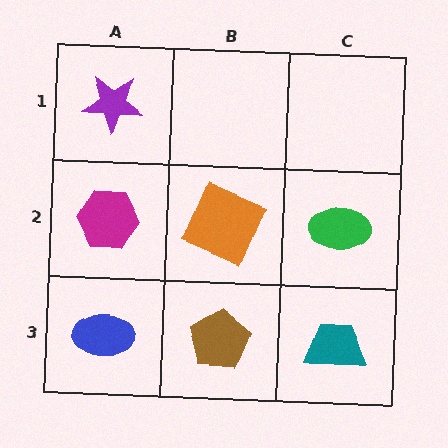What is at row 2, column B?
An orange square.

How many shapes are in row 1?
1 shape.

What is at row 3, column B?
A brown pentagon.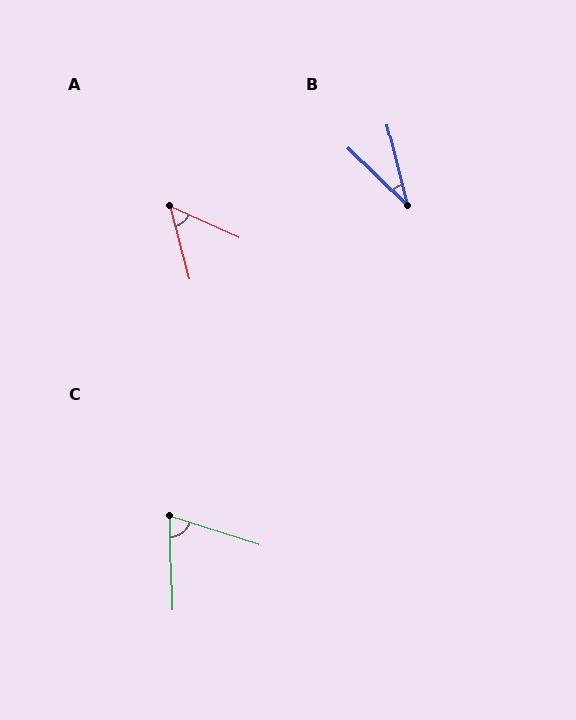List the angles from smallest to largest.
B (32°), A (50°), C (72°).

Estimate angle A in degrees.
Approximately 50 degrees.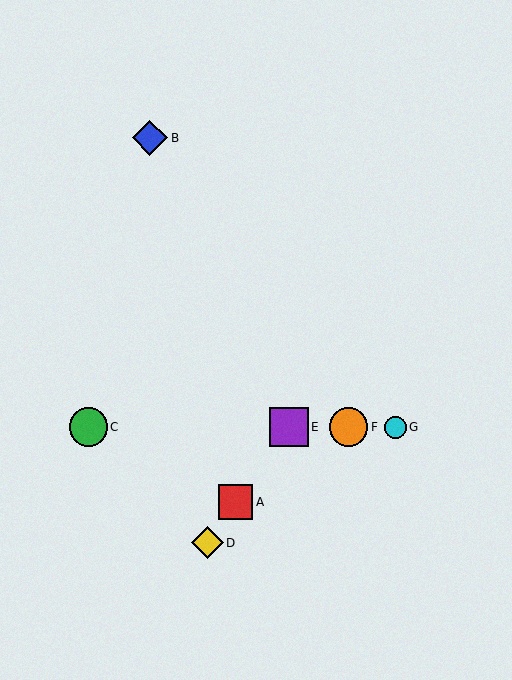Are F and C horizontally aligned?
Yes, both are at y≈427.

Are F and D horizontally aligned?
No, F is at y≈427 and D is at y≈543.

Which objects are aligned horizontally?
Objects C, E, F, G are aligned horizontally.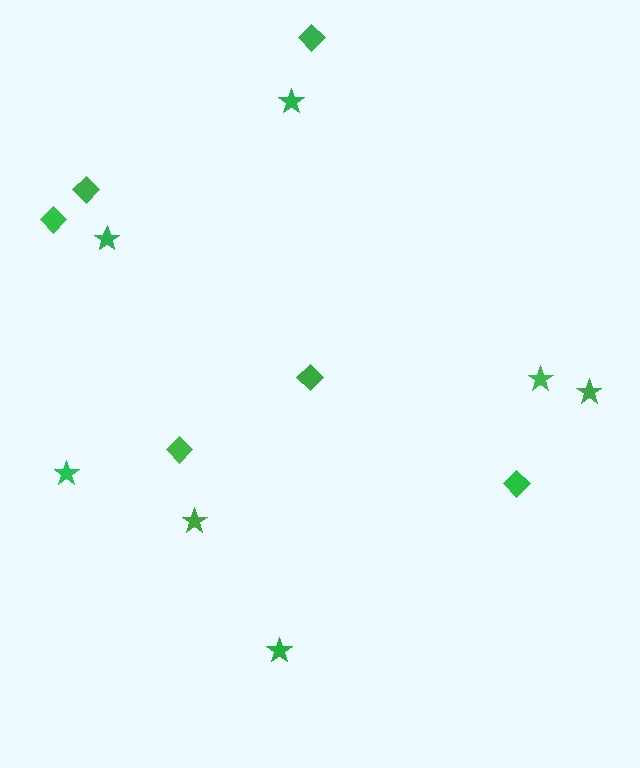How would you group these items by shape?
There are 2 groups: one group of diamonds (6) and one group of stars (7).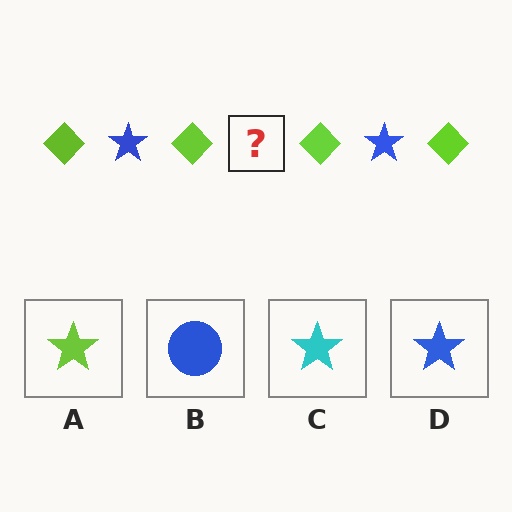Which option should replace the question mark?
Option D.